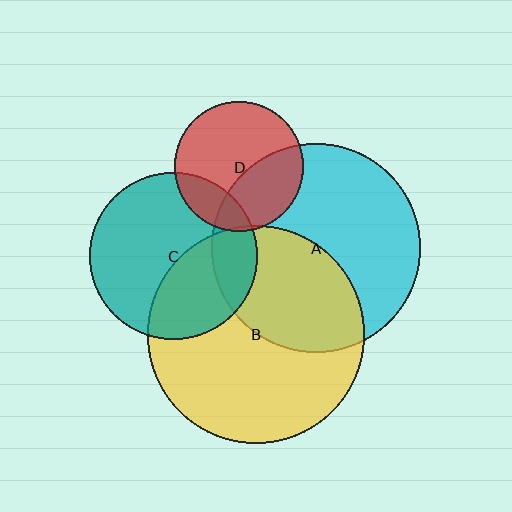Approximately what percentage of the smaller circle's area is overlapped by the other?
Approximately 35%.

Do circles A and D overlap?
Yes.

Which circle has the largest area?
Circle B (yellow).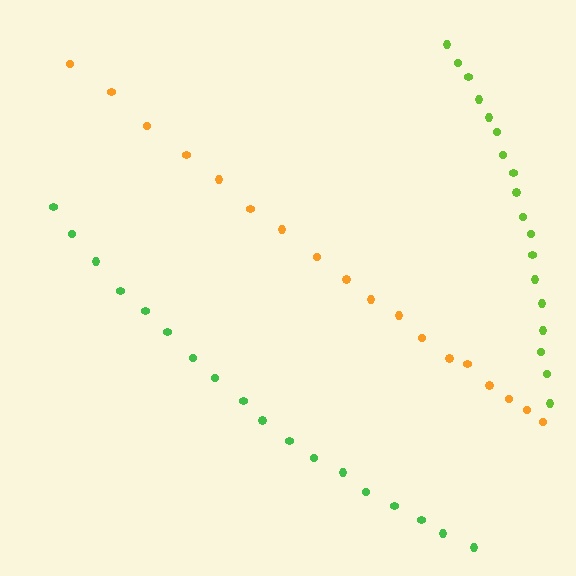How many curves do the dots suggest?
There are 3 distinct paths.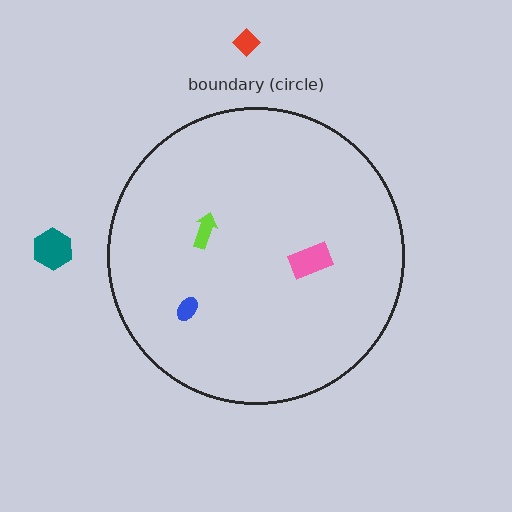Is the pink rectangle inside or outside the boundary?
Inside.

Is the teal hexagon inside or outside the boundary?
Outside.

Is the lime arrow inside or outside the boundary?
Inside.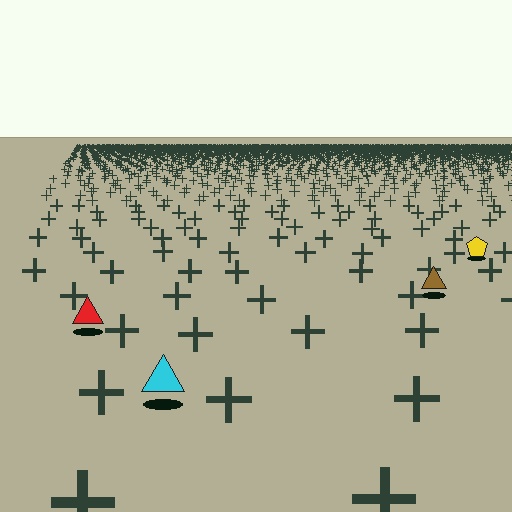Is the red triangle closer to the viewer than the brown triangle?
Yes. The red triangle is closer — you can tell from the texture gradient: the ground texture is coarser near it.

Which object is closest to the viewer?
The cyan triangle is closest. The texture marks near it are larger and more spread out.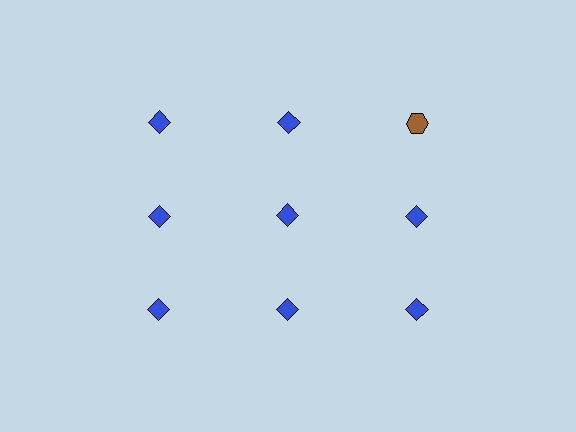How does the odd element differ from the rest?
It differs in both color (brown instead of blue) and shape (hexagon instead of diamond).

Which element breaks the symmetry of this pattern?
The brown hexagon in the top row, center column breaks the symmetry. All other shapes are blue diamonds.